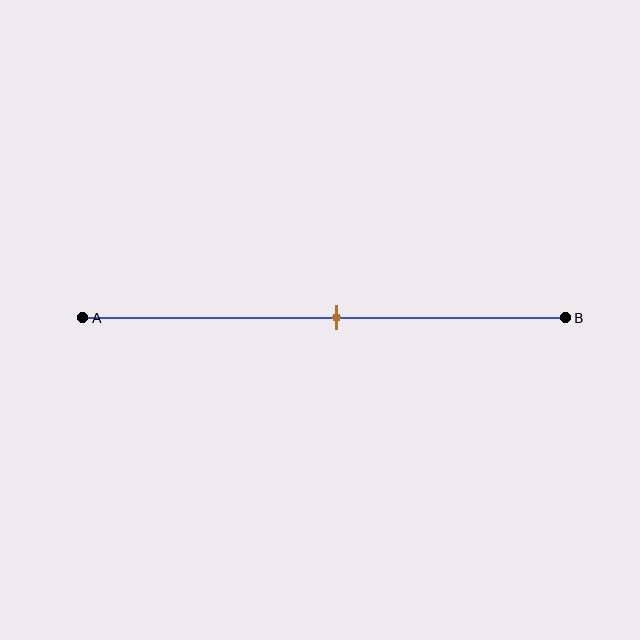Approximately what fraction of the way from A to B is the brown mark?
The brown mark is approximately 55% of the way from A to B.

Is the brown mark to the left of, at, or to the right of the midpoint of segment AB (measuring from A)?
The brown mark is approximately at the midpoint of segment AB.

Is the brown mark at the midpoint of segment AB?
Yes, the mark is approximately at the midpoint.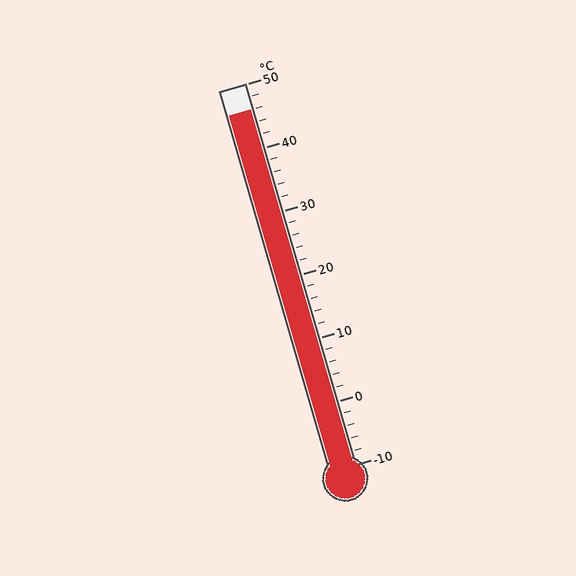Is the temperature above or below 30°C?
The temperature is above 30°C.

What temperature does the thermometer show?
The thermometer shows approximately 46°C.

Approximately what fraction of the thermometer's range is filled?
The thermometer is filled to approximately 95% of its range.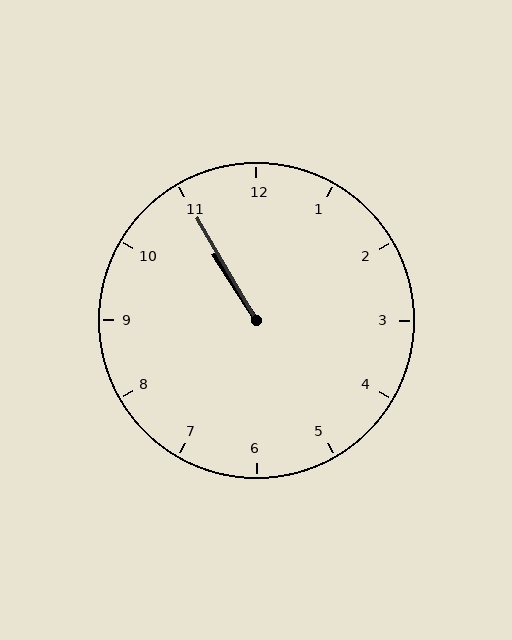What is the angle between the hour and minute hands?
Approximately 2 degrees.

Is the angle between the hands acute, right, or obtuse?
It is acute.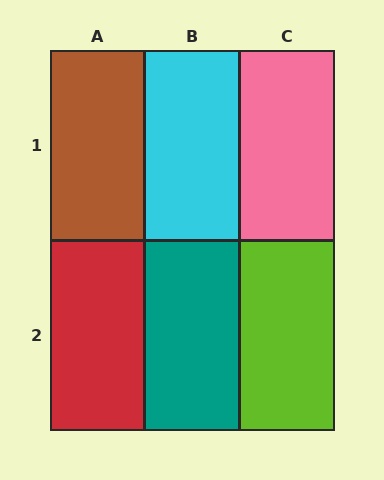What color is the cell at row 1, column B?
Cyan.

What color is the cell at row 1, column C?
Pink.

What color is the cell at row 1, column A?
Brown.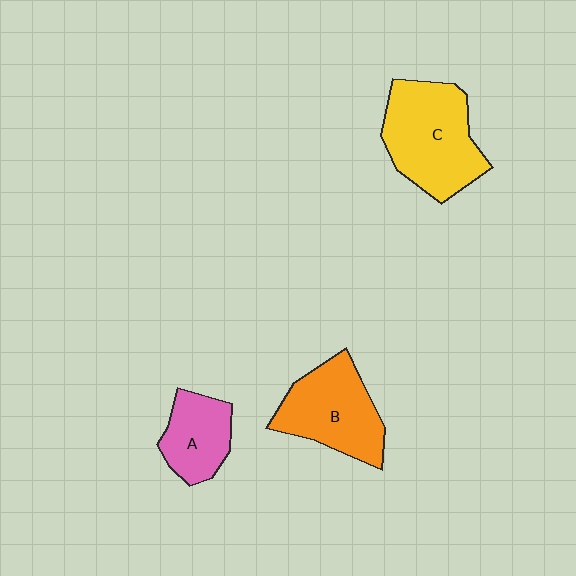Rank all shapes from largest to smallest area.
From largest to smallest: C (yellow), B (orange), A (pink).